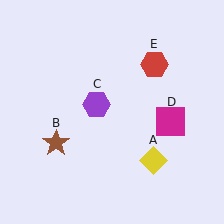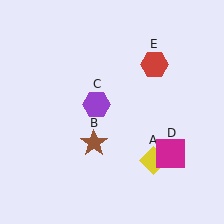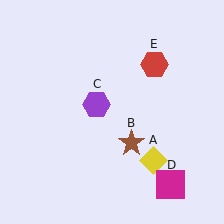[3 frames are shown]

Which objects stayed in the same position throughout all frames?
Yellow diamond (object A) and purple hexagon (object C) and red hexagon (object E) remained stationary.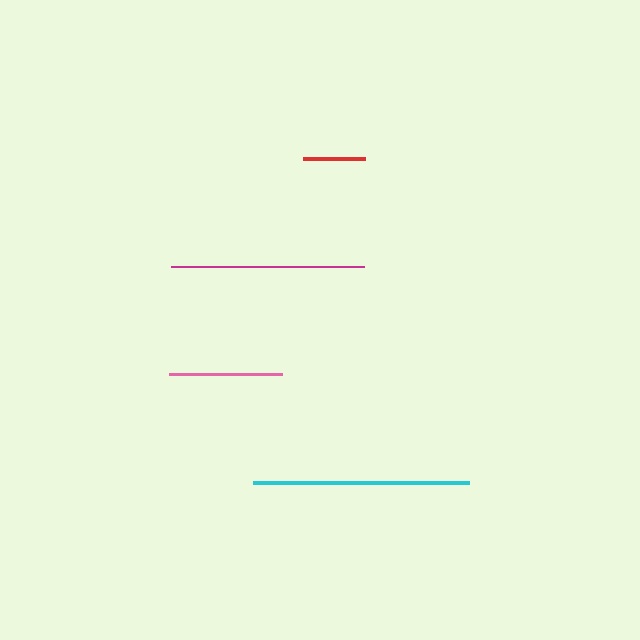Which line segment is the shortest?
The red line is the shortest at approximately 62 pixels.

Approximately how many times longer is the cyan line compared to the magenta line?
The cyan line is approximately 1.1 times the length of the magenta line.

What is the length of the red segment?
The red segment is approximately 62 pixels long.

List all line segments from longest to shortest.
From longest to shortest: cyan, magenta, pink, red.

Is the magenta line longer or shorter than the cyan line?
The cyan line is longer than the magenta line.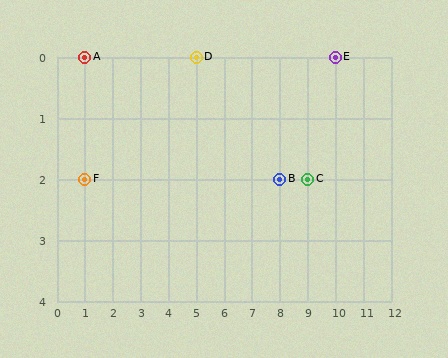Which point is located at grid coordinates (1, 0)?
Point A is at (1, 0).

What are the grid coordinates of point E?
Point E is at grid coordinates (10, 0).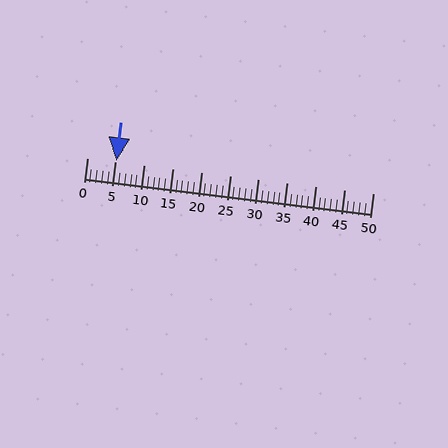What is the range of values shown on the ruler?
The ruler shows values from 0 to 50.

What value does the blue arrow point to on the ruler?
The blue arrow points to approximately 5.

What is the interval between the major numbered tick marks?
The major tick marks are spaced 5 units apart.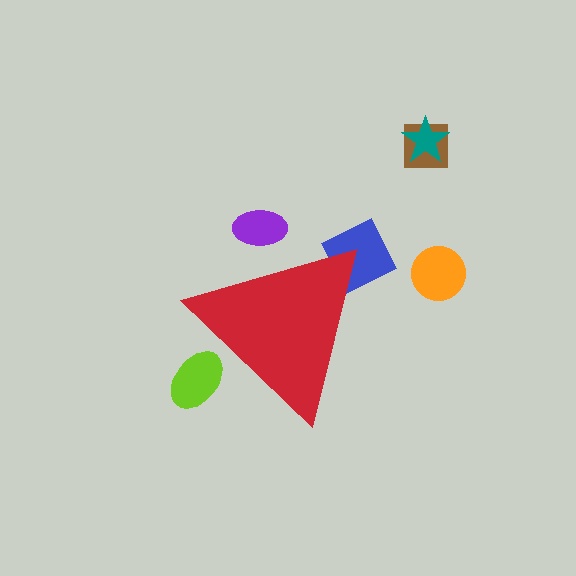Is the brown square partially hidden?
No, the brown square is fully visible.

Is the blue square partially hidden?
Yes, the blue square is partially hidden behind the red triangle.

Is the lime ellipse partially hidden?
Yes, the lime ellipse is partially hidden behind the red triangle.